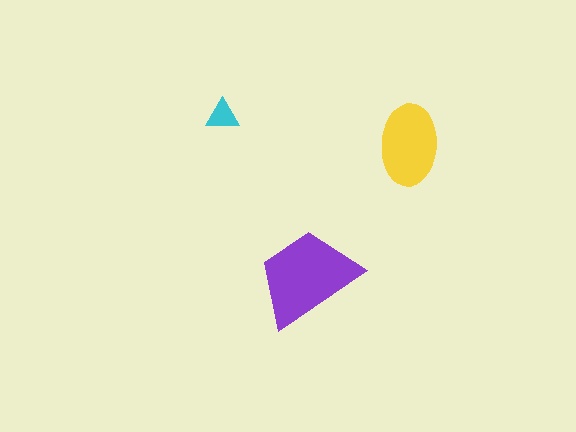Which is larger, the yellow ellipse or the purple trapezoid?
The purple trapezoid.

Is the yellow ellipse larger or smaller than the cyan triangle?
Larger.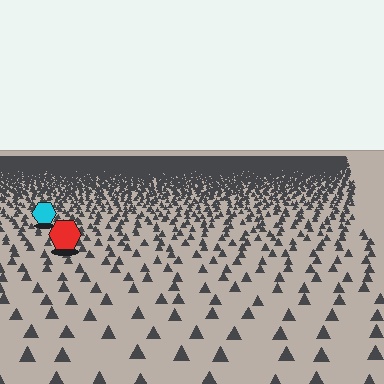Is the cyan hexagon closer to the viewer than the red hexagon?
No. The red hexagon is closer — you can tell from the texture gradient: the ground texture is coarser near it.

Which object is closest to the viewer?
The red hexagon is closest. The texture marks near it are larger and more spread out.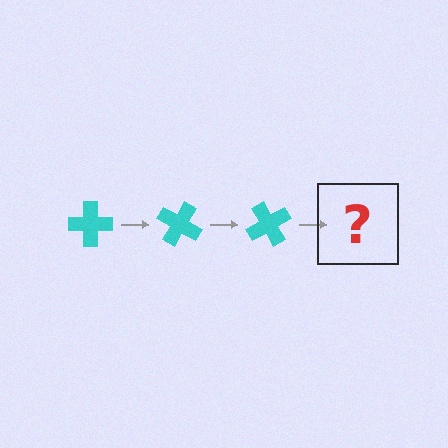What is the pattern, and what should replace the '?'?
The pattern is that the cross rotates 30 degrees each step. The '?' should be a cyan cross rotated 90 degrees.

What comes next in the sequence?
The next element should be a cyan cross rotated 90 degrees.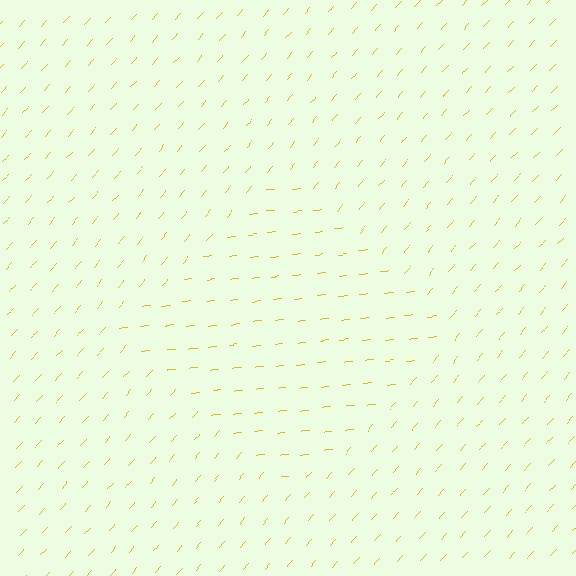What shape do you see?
I see a diamond.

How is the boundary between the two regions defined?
The boundary is defined purely by a change in line orientation (approximately 45 degrees difference). All lines are the same color and thickness.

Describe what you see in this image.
The image is filled with small yellow line segments. A diamond region in the image has lines oriented differently from the surrounding lines, creating a visible texture boundary.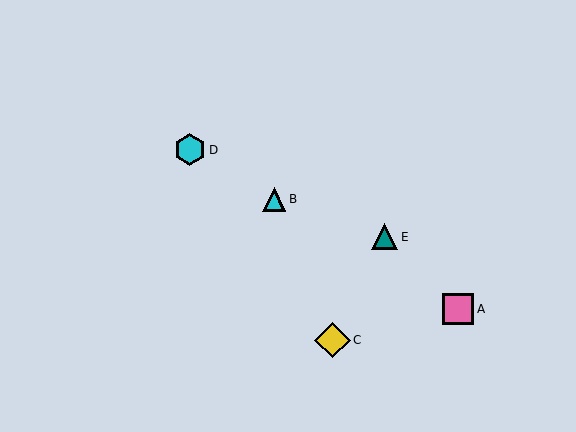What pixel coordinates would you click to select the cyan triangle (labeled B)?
Click at (274, 199) to select the cyan triangle B.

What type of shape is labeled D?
Shape D is a cyan hexagon.